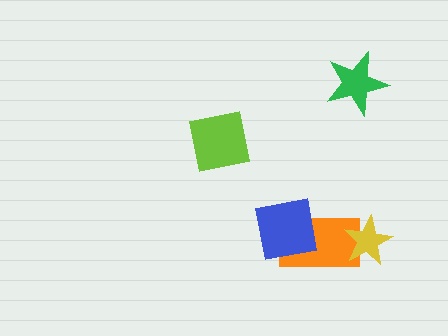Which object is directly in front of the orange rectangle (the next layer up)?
The yellow star is directly in front of the orange rectangle.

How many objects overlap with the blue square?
1 object overlaps with the blue square.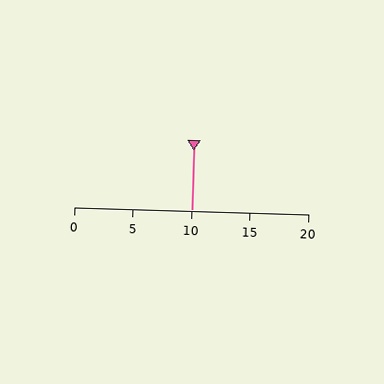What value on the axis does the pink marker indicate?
The marker indicates approximately 10.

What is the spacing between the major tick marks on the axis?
The major ticks are spaced 5 apart.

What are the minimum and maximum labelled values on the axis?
The axis runs from 0 to 20.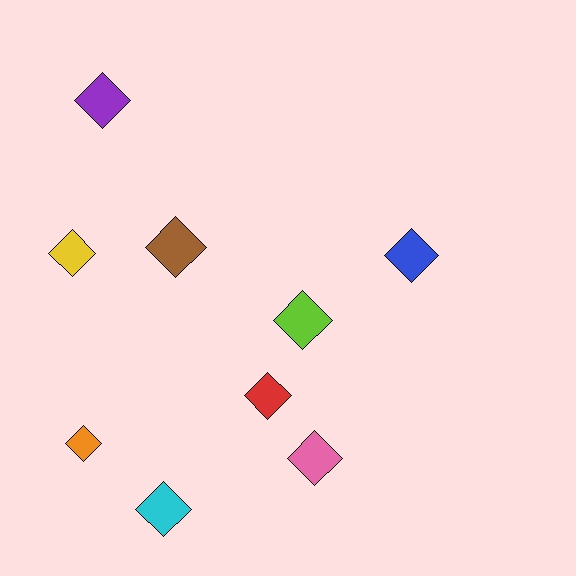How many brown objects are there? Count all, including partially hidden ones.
There is 1 brown object.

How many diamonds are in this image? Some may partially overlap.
There are 9 diamonds.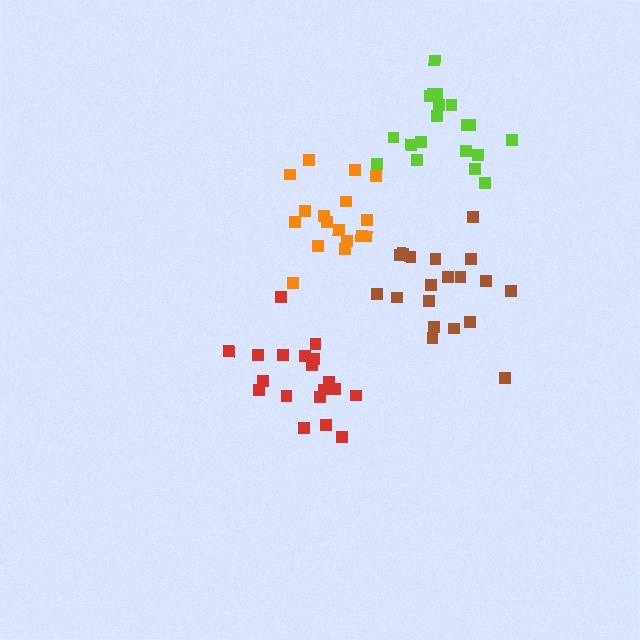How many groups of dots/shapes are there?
There are 4 groups.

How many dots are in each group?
Group 1: 19 dots, Group 2: 19 dots, Group 3: 17 dots, Group 4: 19 dots (74 total).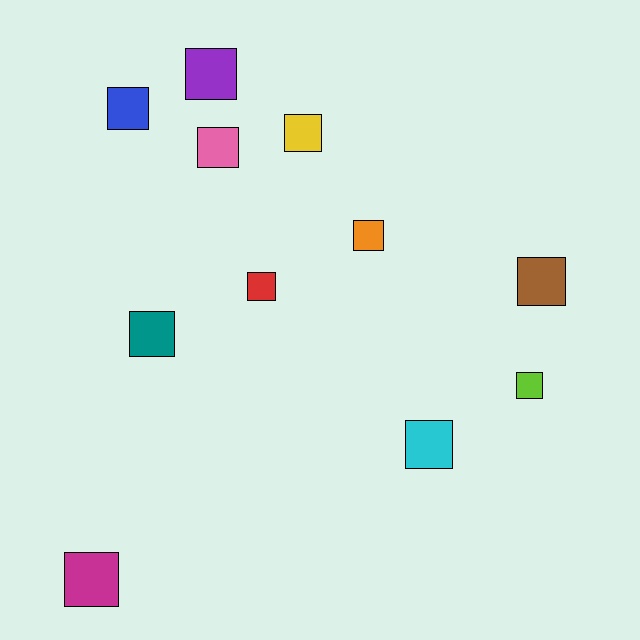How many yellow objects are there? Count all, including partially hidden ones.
There is 1 yellow object.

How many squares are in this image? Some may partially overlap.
There are 11 squares.